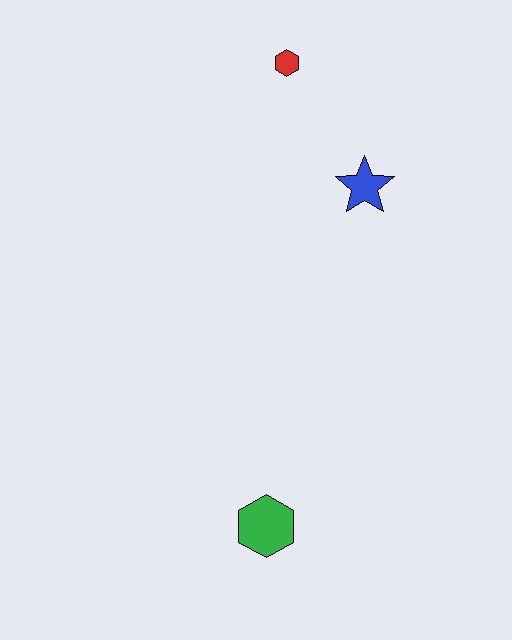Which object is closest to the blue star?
The red hexagon is closest to the blue star.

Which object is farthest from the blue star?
The green hexagon is farthest from the blue star.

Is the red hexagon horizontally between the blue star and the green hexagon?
Yes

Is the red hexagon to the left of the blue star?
Yes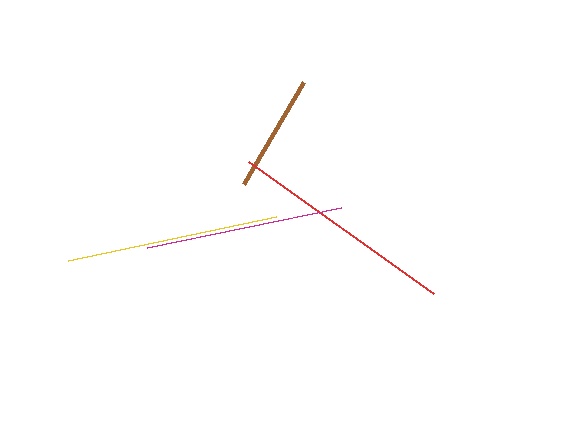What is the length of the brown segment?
The brown segment is approximately 118 pixels long.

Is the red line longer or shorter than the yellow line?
The red line is longer than the yellow line.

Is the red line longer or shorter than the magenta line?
The red line is longer than the magenta line.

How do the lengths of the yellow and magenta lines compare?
The yellow and magenta lines are approximately the same length.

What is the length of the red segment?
The red segment is approximately 227 pixels long.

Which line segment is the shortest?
The brown line is the shortest at approximately 118 pixels.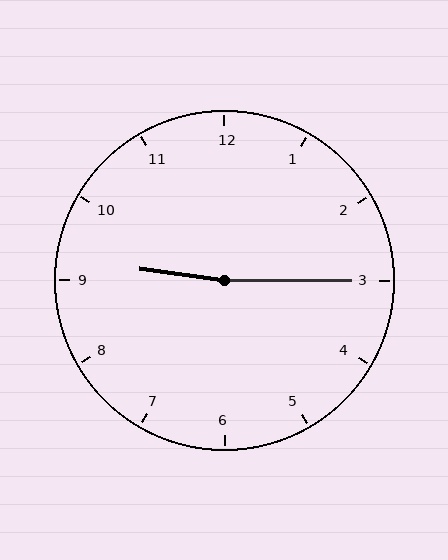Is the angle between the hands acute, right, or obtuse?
It is obtuse.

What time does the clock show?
9:15.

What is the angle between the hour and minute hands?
Approximately 172 degrees.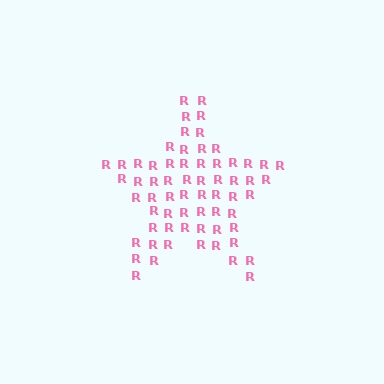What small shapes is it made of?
It is made of small letter R's.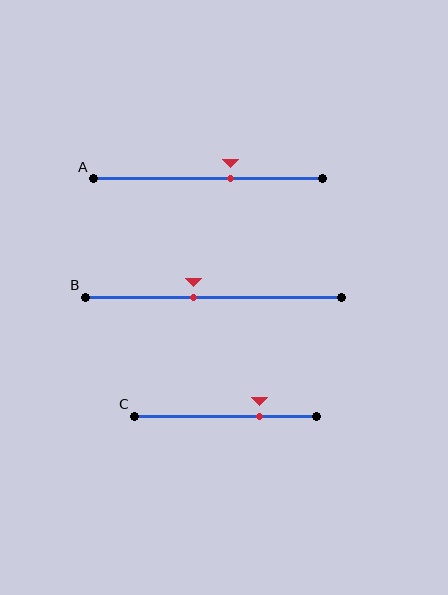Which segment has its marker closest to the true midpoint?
Segment B has its marker closest to the true midpoint.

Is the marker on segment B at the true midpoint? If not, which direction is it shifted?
No, the marker on segment B is shifted to the left by about 8% of the segment length.